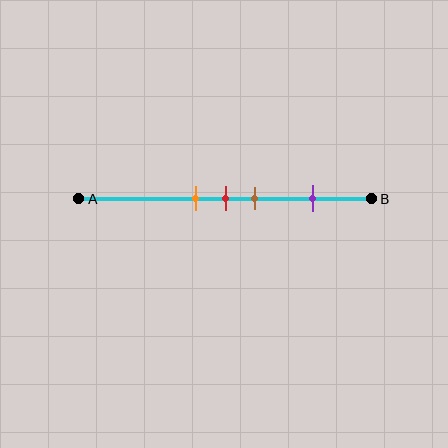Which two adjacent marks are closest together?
The orange and red marks are the closest adjacent pair.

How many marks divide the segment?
There are 4 marks dividing the segment.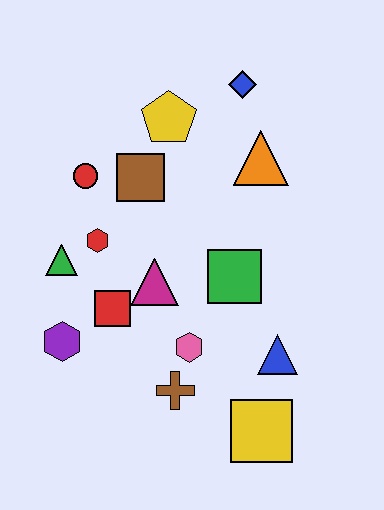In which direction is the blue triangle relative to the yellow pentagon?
The blue triangle is below the yellow pentagon.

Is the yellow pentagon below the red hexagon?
No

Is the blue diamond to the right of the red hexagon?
Yes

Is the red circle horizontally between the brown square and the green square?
No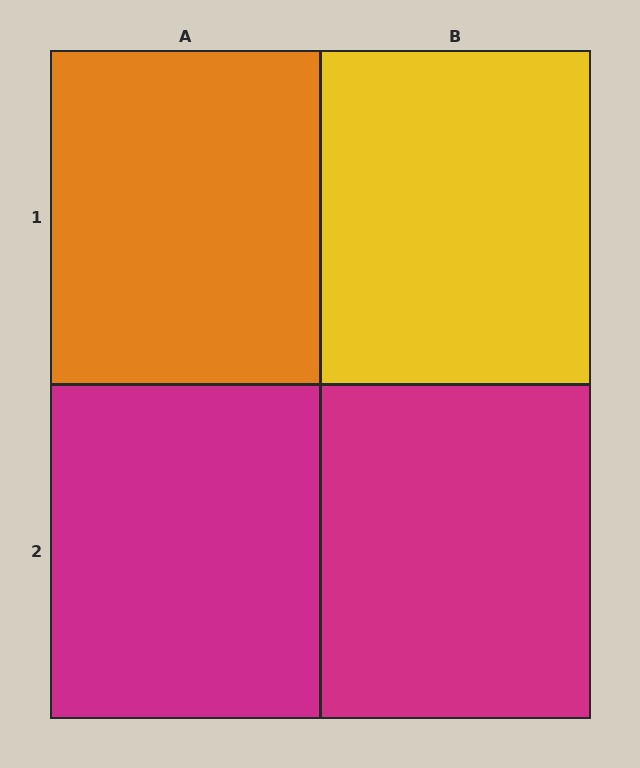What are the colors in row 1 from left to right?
Orange, yellow.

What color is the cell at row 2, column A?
Magenta.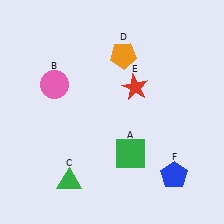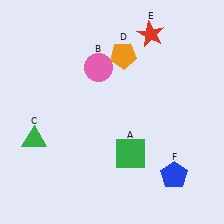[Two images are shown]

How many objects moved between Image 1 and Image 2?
3 objects moved between the two images.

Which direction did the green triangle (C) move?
The green triangle (C) moved up.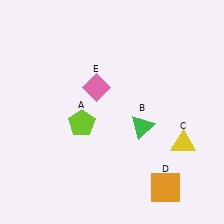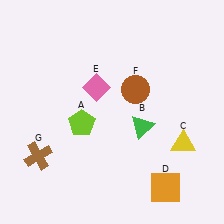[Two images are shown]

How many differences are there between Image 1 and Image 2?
There are 2 differences between the two images.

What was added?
A brown circle (F), a brown cross (G) were added in Image 2.